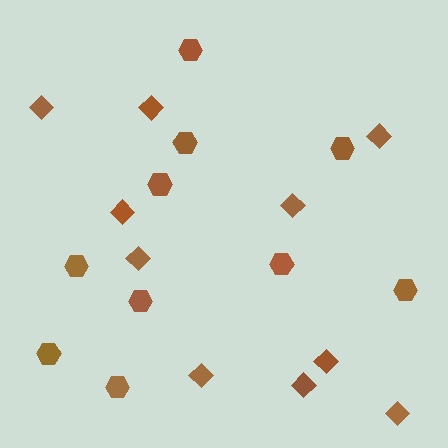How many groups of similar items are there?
There are 2 groups: one group of hexagons (10) and one group of diamonds (10).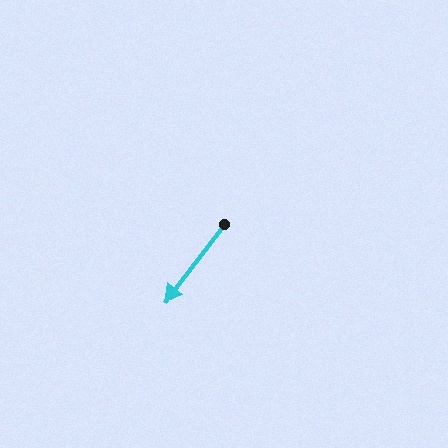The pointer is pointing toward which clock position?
Roughly 7 o'clock.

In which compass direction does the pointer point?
Southwest.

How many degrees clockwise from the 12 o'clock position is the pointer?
Approximately 217 degrees.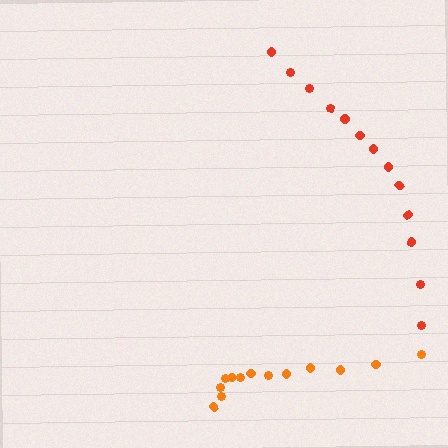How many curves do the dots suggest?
There are 2 distinct paths.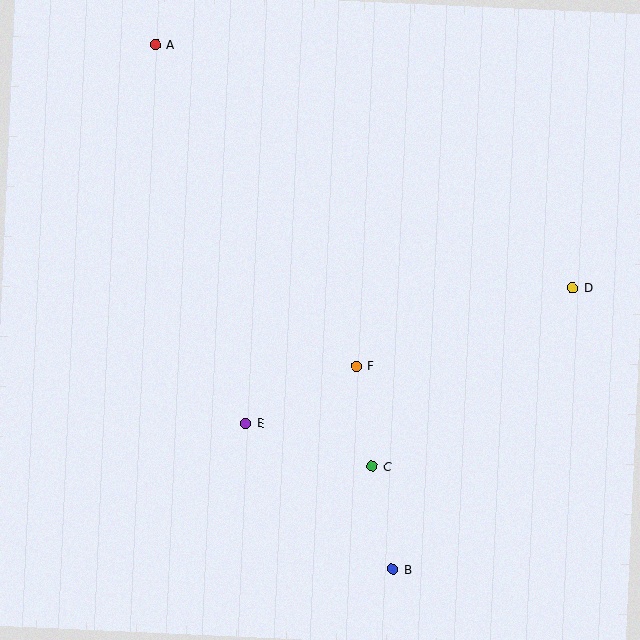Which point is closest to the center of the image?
Point F at (356, 366) is closest to the center.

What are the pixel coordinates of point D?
Point D is at (572, 287).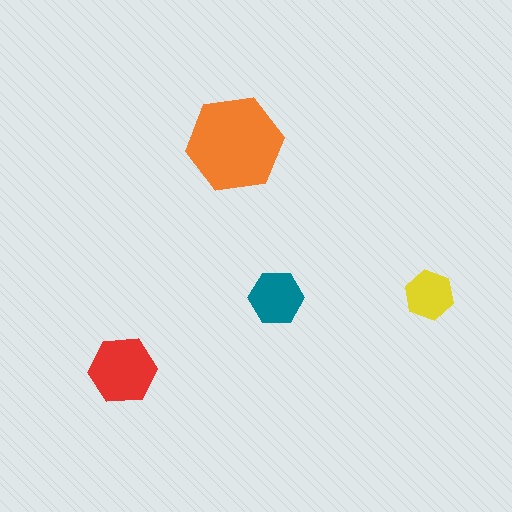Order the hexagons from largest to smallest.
the orange one, the red one, the teal one, the yellow one.